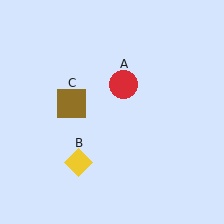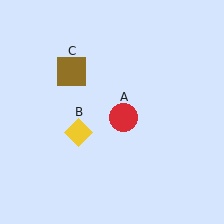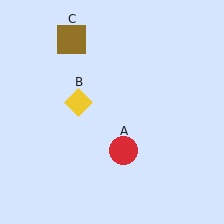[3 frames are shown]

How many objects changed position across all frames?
3 objects changed position: red circle (object A), yellow diamond (object B), brown square (object C).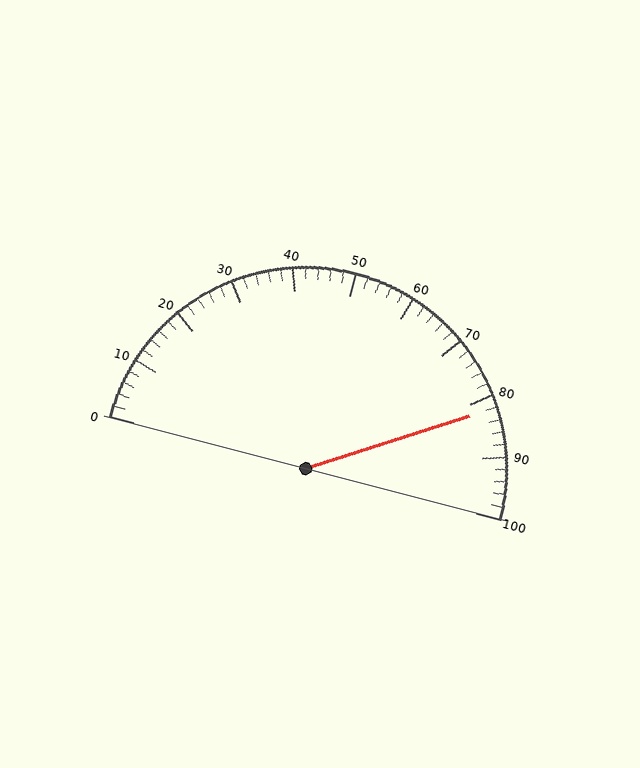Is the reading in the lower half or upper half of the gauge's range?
The reading is in the upper half of the range (0 to 100).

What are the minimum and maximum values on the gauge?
The gauge ranges from 0 to 100.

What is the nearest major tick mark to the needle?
The nearest major tick mark is 80.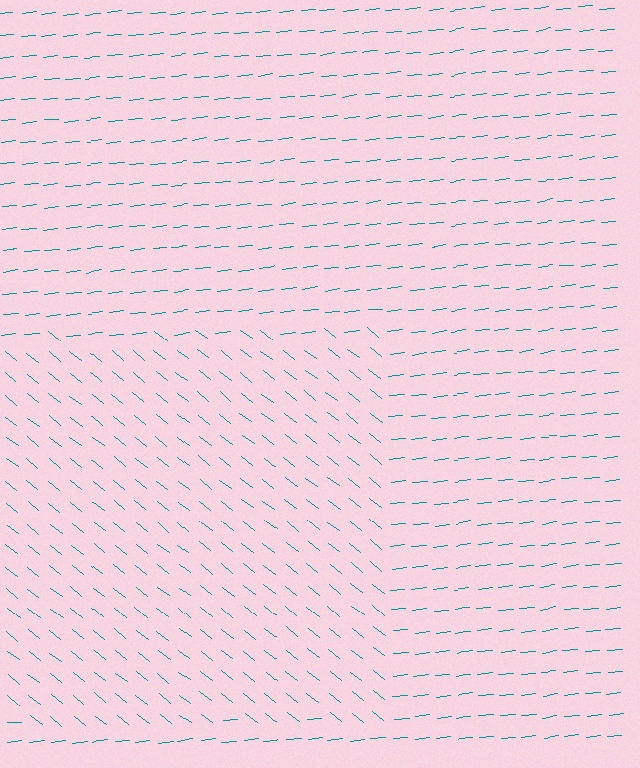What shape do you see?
I see a rectangle.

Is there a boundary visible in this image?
Yes, there is a texture boundary formed by a change in line orientation.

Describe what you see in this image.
The image is filled with small teal line segments. A rectangle region in the image has lines oriented differently from the surrounding lines, creating a visible texture boundary.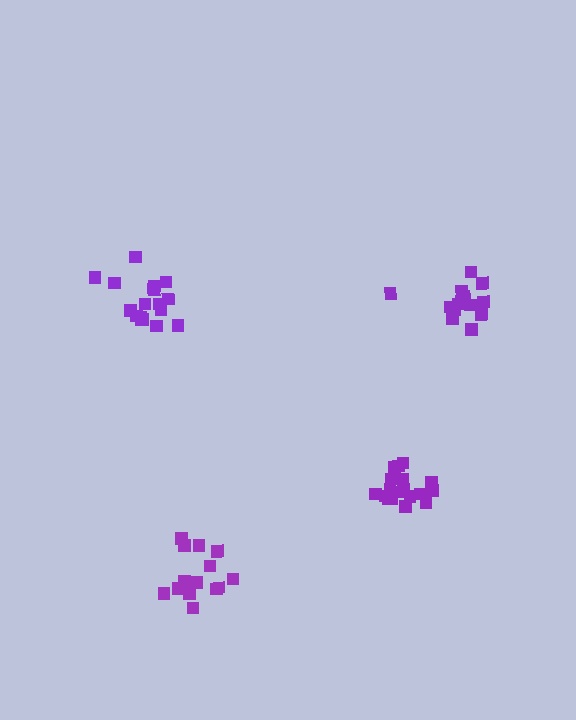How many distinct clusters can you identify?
There are 4 distinct clusters.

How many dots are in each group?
Group 1: 16 dots, Group 2: 17 dots, Group 3: 19 dots, Group 4: 14 dots (66 total).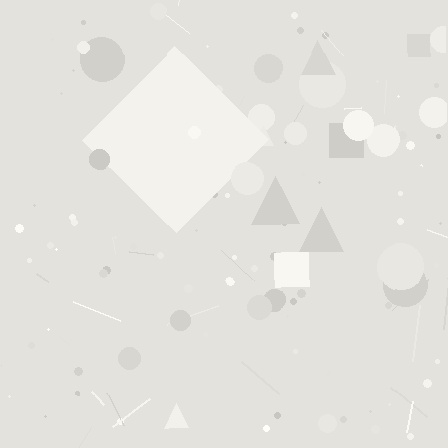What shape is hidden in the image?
A diamond is hidden in the image.